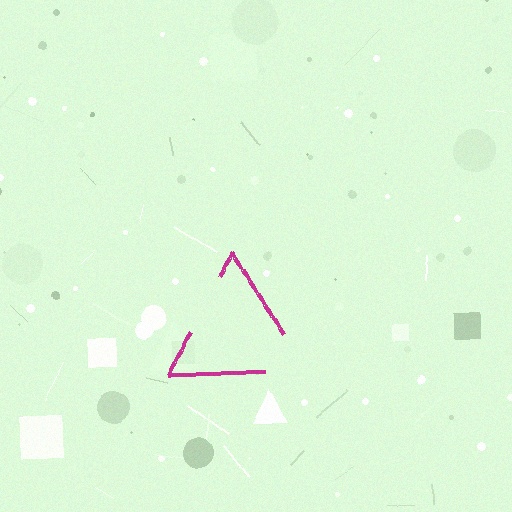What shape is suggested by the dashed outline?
The dashed outline suggests a triangle.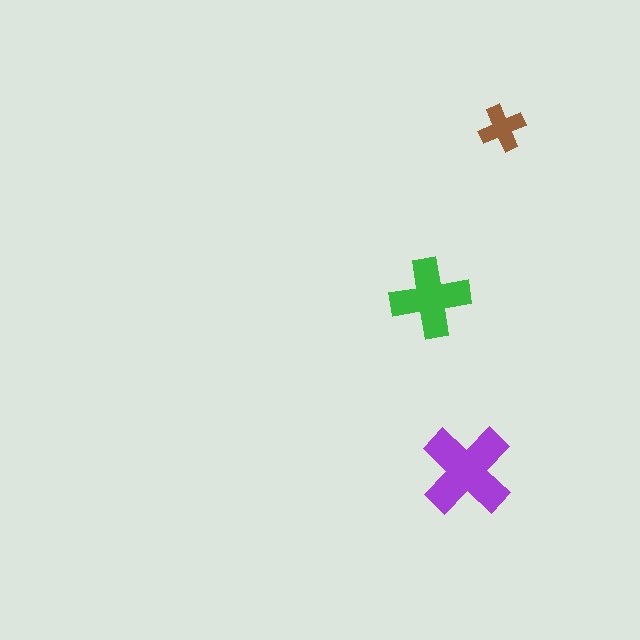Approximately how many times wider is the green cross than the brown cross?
About 1.5 times wider.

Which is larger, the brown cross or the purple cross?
The purple one.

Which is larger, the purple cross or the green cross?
The purple one.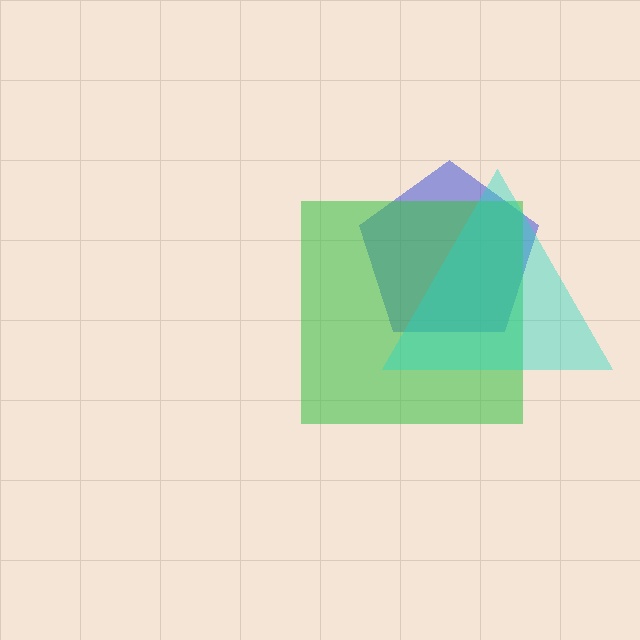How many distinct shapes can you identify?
There are 3 distinct shapes: a blue pentagon, a green square, a cyan triangle.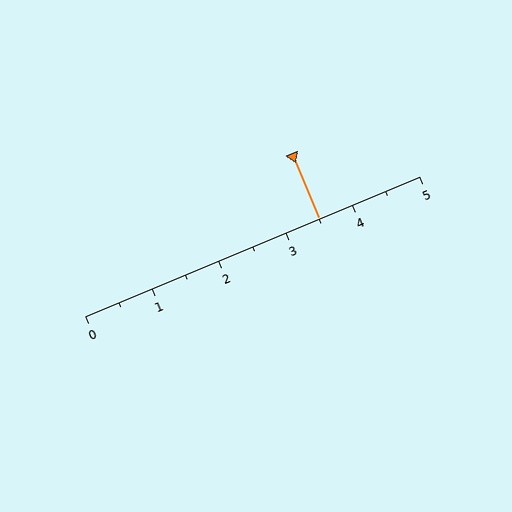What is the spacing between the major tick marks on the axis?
The major ticks are spaced 1 apart.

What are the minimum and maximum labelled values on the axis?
The axis runs from 0 to 5.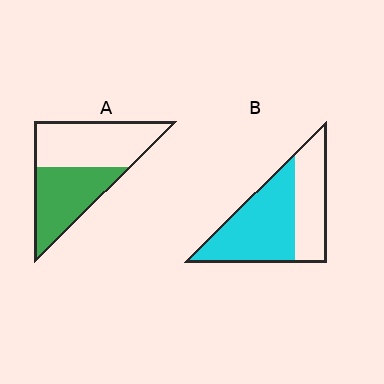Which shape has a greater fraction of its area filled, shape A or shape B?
Shape B.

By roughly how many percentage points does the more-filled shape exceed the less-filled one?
By roughly 15 percentage points (B over A).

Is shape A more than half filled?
No.